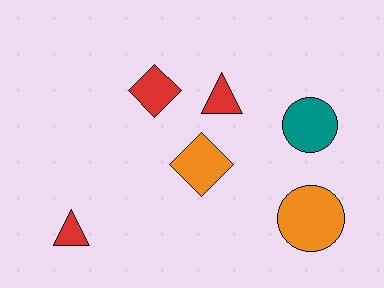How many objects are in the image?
There are 6 objects.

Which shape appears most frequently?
Triangle, with 2 objects.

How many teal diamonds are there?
There are no teal diamonds.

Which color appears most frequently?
Red, with 3 objects.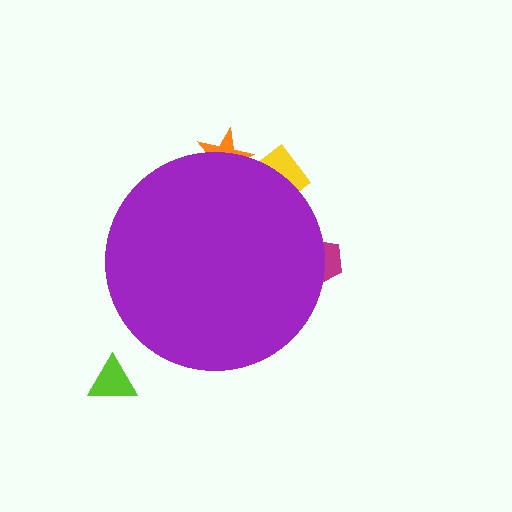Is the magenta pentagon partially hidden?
Yes, the magenta pentagon is partially hidden behind the purple circle.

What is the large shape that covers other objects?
A purple circle.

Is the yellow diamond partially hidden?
Yes, the yellow diamond is partially hidden behind the purple circle.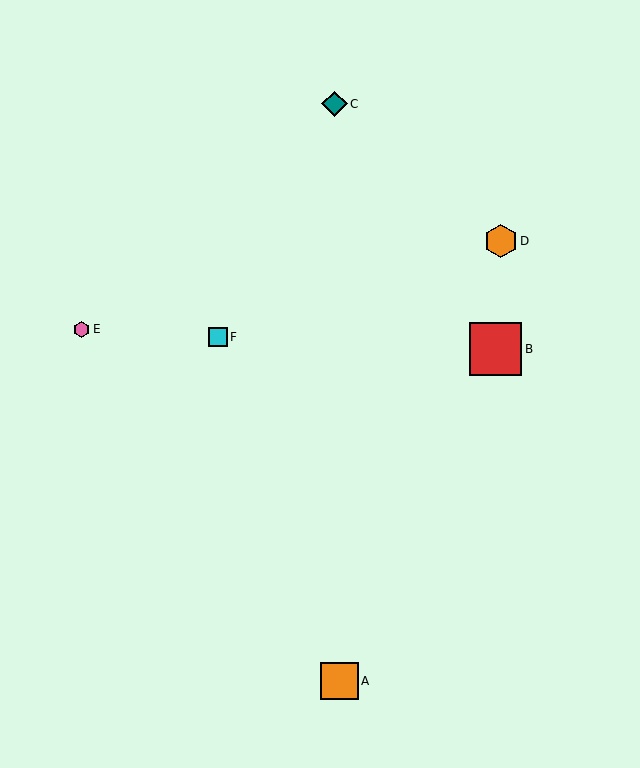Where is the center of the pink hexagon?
The center of the pink hexagon is at (82, 329).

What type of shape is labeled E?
Shape E is a pink hexagon.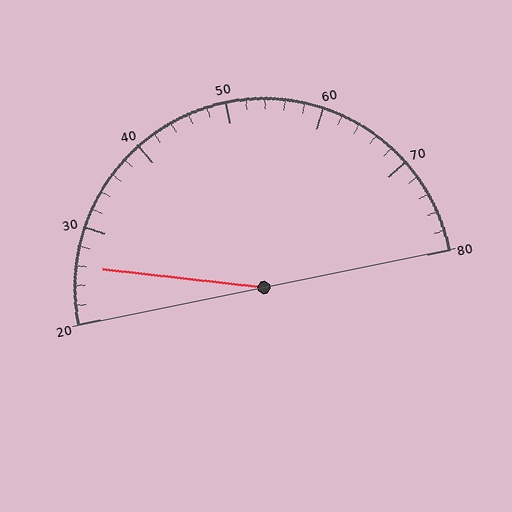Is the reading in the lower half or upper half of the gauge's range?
The reading is in the lower half of the range (20 to 80).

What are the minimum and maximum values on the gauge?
The gauge ranges from 20 to 80.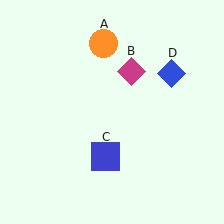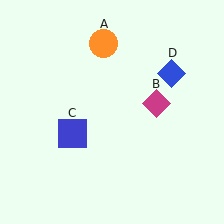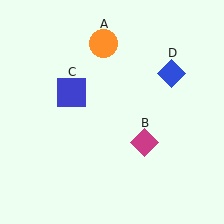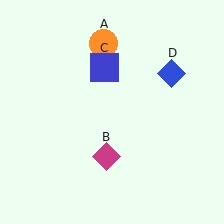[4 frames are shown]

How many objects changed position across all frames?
2 objects changed position: magenta diamond (object B), blue square (object C).